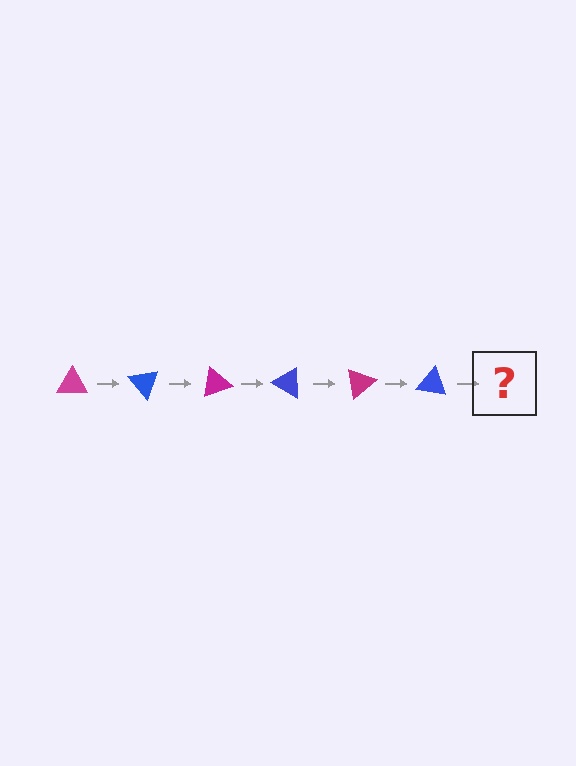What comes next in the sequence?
The next element should be a magenta triangle, rotated 300 degrees from the start.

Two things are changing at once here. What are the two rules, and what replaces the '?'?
The two rules are that it rotates 50 degrees each step and the color cycles through magenta and blue. The '?' should be a magenta triangle, rotated 300 degrees from the start.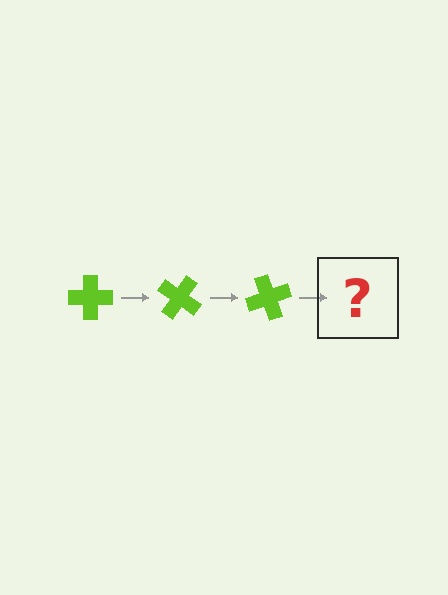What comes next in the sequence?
The next element should be a lime cross rotated 105 degrees.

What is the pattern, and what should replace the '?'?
The pattern is that the cross rotates 35 degrees each step. The '?' should be a lime cross rotated 105 degrees.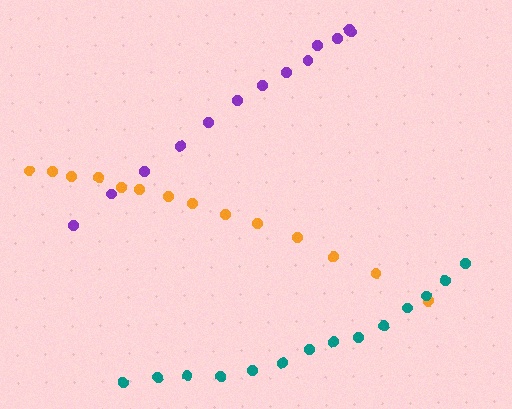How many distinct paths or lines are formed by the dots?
There are 3 distinct paths.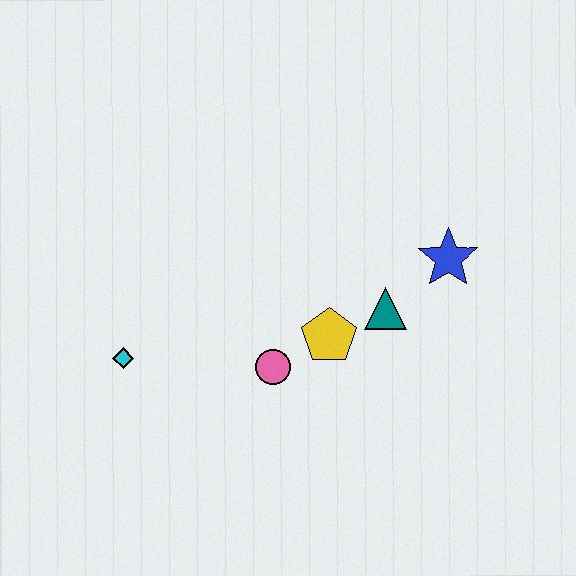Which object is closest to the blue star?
The teal triangle is closest to the blue star.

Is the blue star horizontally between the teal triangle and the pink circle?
No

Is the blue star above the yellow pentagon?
Yes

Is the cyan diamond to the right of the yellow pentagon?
No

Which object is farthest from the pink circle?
The blue star is farthest from the pink circle.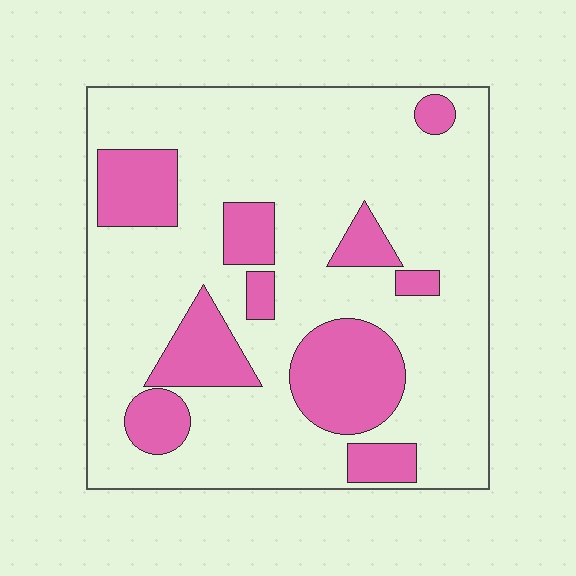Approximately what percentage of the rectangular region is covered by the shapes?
Approximately 25%.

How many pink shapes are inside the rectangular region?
10.